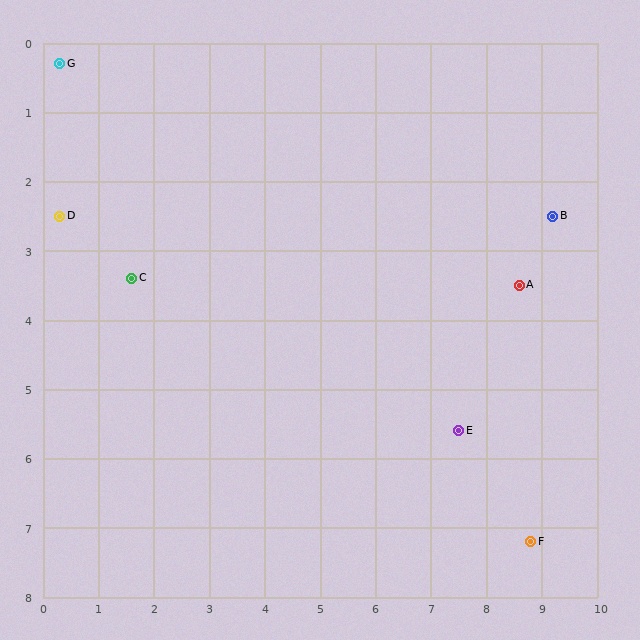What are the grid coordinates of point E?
Point E is at approximately (7.5, 5.6).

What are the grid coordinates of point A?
Point A is at approximately (8.6, 3.5).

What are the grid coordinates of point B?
Point B is at approximately (9.2, 2.5).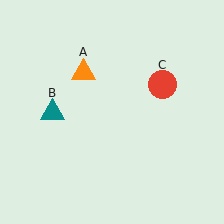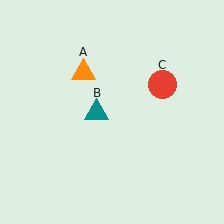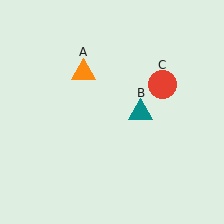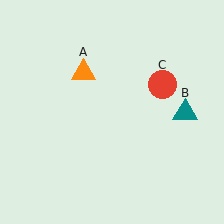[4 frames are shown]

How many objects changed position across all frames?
1 object changed position: teal triangle (object B).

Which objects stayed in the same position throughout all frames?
Orange triangle (object A) and red circle (object C) remained stationary.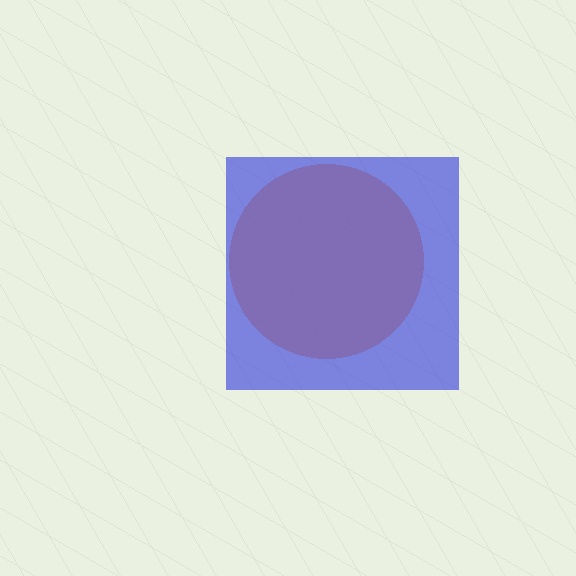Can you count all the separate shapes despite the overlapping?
Yes, there are 2 separate shapes.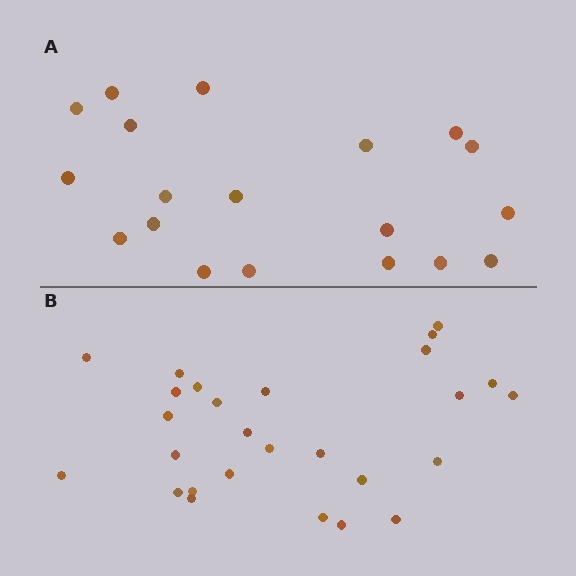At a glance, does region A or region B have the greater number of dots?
Region B (the bottom region) has more dots.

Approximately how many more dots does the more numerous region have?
Region B has roughly 8 or so more dots than region A.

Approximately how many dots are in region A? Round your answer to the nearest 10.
About 20 dots. (The exact count is 19, which rounds to 20.)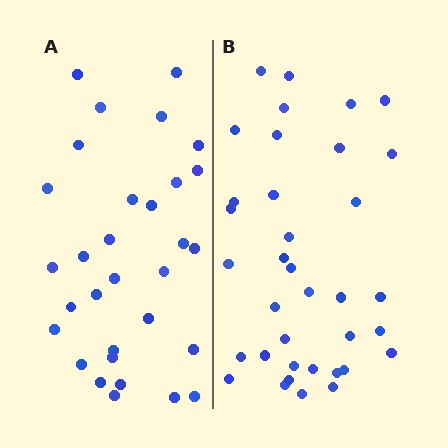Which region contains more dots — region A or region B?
Region B (the right region) has more dots.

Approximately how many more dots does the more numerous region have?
Region B has about 5 more dots than region A.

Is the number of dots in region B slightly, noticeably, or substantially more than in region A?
Region B has only slightly more — the two regions are fairly close. The ratio is roughly 1.2 to 1.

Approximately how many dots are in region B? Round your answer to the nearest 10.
About 40 dots. (The exact count is 36, which rounds to 40.)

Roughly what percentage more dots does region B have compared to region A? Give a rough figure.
About 15% more.